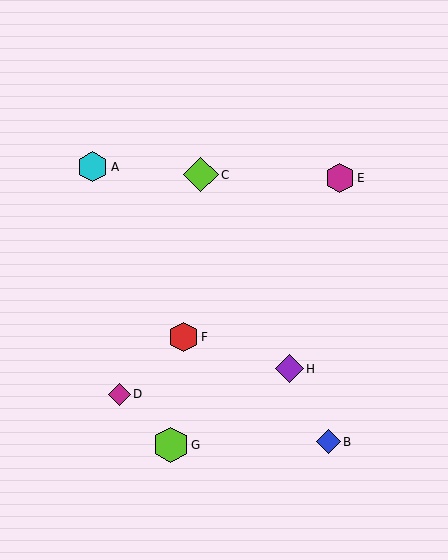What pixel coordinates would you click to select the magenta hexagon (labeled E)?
Click at (340, 178) to select the magenta hexagon E.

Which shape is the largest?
The lime hexagon (labeled G) is the largest.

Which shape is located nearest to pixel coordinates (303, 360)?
The purple diamond (labeled H) at (289, 369) is nearest to that location.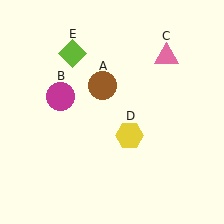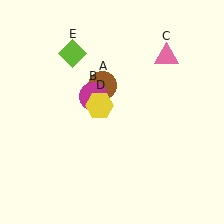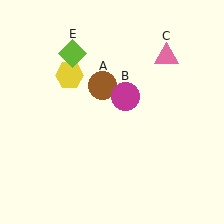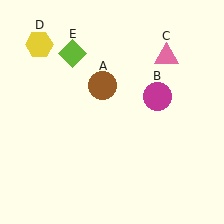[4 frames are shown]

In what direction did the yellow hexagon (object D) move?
The yellow hexagon (object D) moved up and to the left.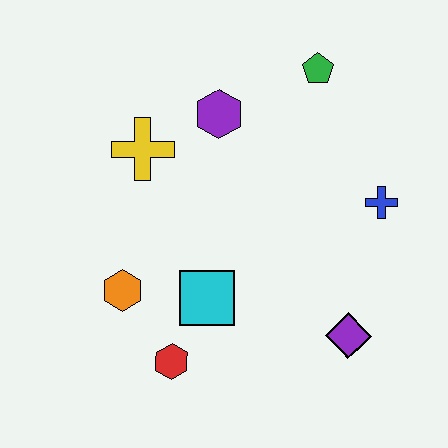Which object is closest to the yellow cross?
The purple hexagon is closest to the yellow cross.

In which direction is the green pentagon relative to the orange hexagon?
The green pentagon is above the orange hexagon.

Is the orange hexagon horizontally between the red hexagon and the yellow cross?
No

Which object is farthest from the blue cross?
The orange hexagon is farthest from the blue cross.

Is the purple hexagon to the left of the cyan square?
No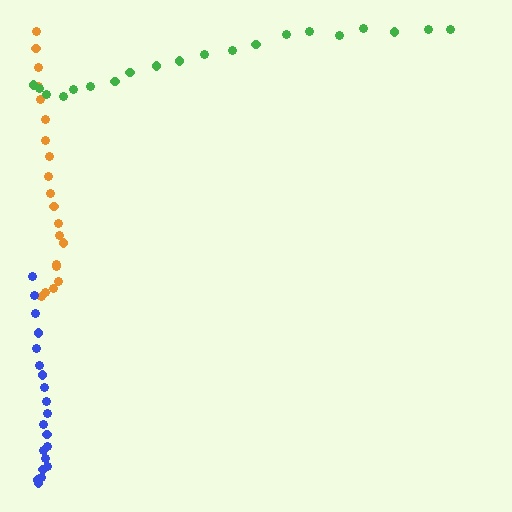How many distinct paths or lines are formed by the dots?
There are 3 distinct paths.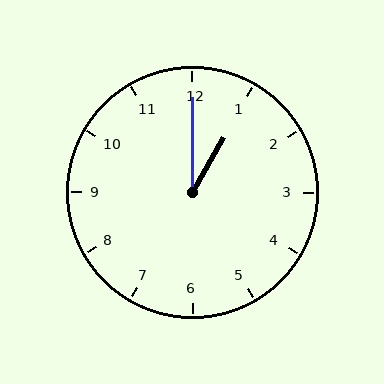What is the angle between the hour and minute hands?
Approximately 30 degrees.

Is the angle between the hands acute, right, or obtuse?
It is acute.